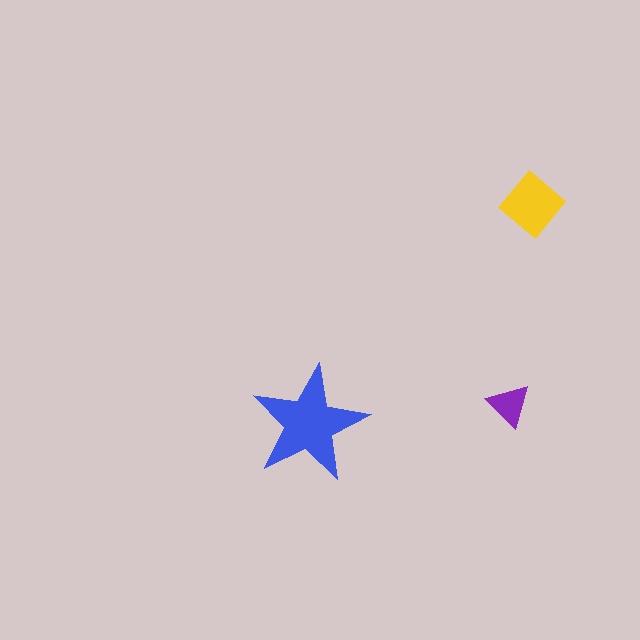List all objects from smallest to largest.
The purple triangle, the yellow diamond, the blue star.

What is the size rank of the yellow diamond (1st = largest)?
2nd.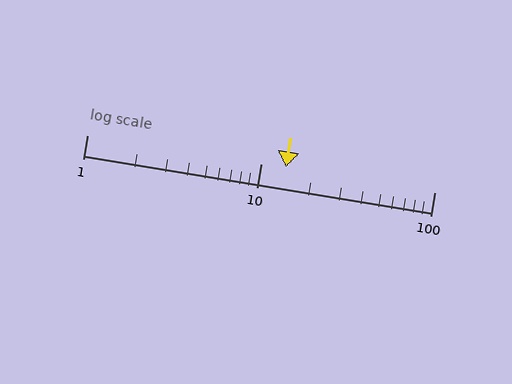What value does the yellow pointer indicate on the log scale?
The pointer indicates approximately 14.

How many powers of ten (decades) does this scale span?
The scale spans 2 decades, from 1 to 100.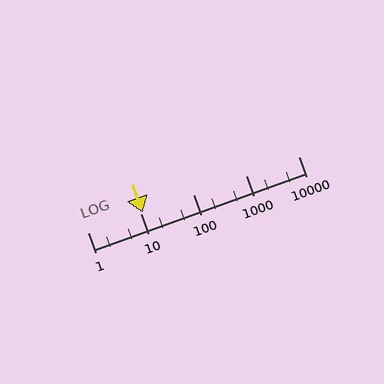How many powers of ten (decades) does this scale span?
The scale spans 4 decades, from 1 to 10000.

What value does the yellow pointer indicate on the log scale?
The pointer indicates approximately 11.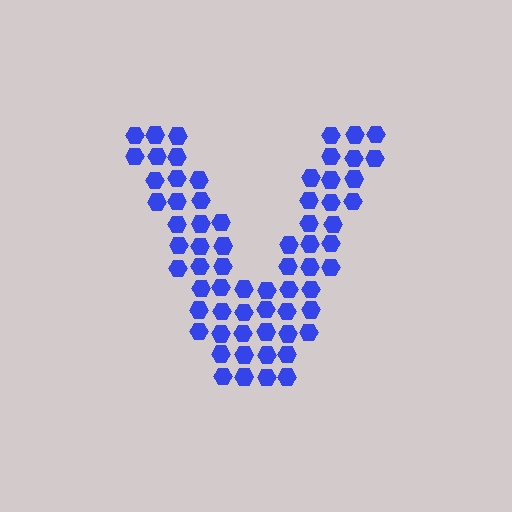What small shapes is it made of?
It is made of small hexagons.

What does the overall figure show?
The overall figure shows the letter V.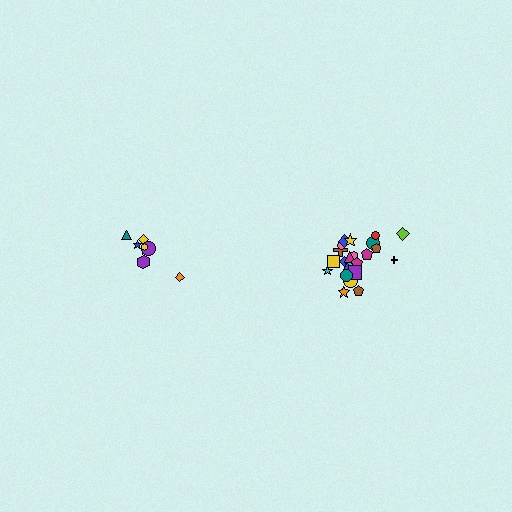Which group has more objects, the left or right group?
The right group.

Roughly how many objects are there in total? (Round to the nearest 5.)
Roughly 35 objects in total.